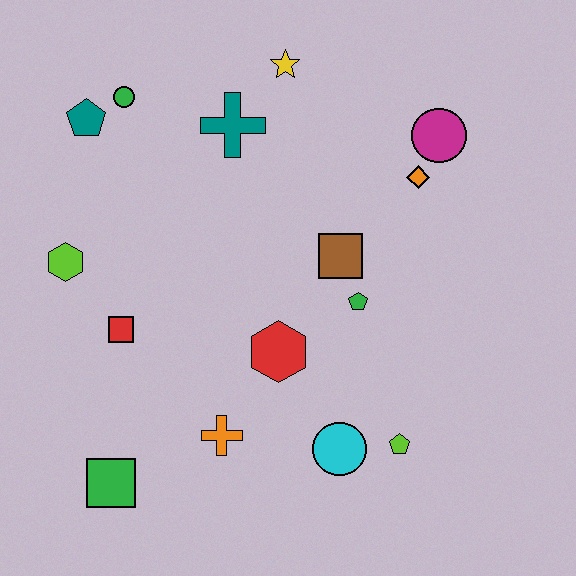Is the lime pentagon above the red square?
No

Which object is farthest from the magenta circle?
The green square is farthest from the magenta circle.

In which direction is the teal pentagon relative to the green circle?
The teal pentagon is to the left of the green circle.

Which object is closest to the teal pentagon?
The green circle is closest to the teal pentagon.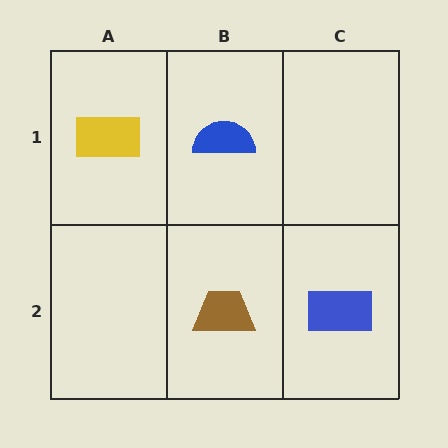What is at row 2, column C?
A blue rectangle.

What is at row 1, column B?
A blue semicircle.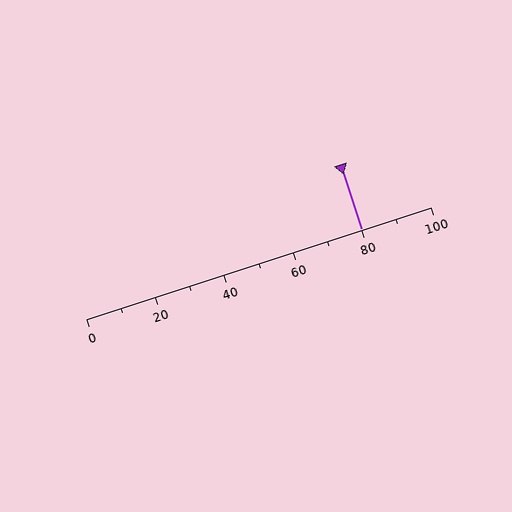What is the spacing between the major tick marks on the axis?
The major ticks are spaced 20 apart.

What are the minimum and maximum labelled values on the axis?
The axis runs from 0 to 100.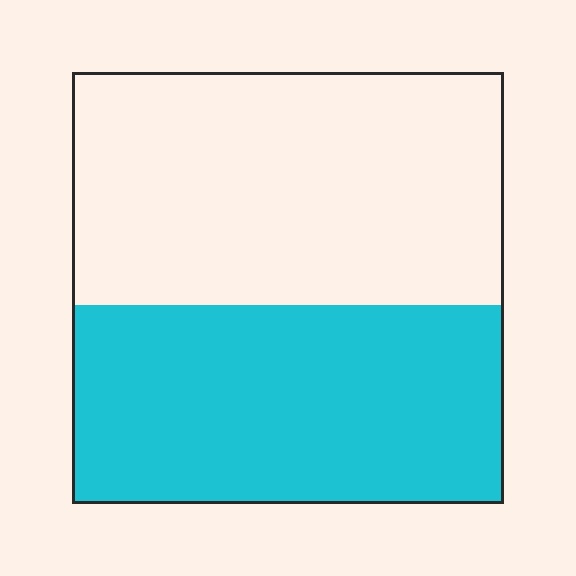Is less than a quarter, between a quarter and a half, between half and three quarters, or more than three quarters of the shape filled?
Between a quarter and a half.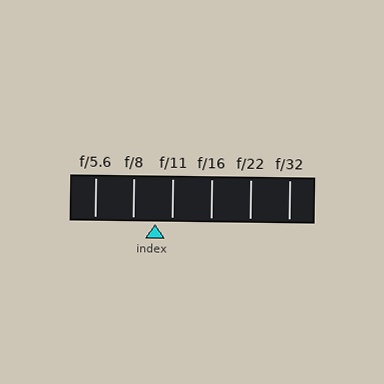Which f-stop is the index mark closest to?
The index mark is closest to f/11.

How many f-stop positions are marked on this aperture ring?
There are 6 f-stop positions marked.